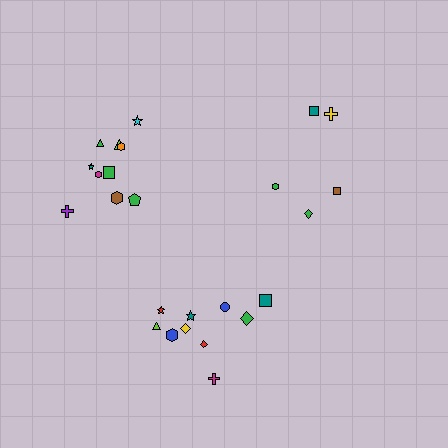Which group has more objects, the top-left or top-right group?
The top-left group.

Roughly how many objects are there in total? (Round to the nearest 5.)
Roughly 25 objects in total.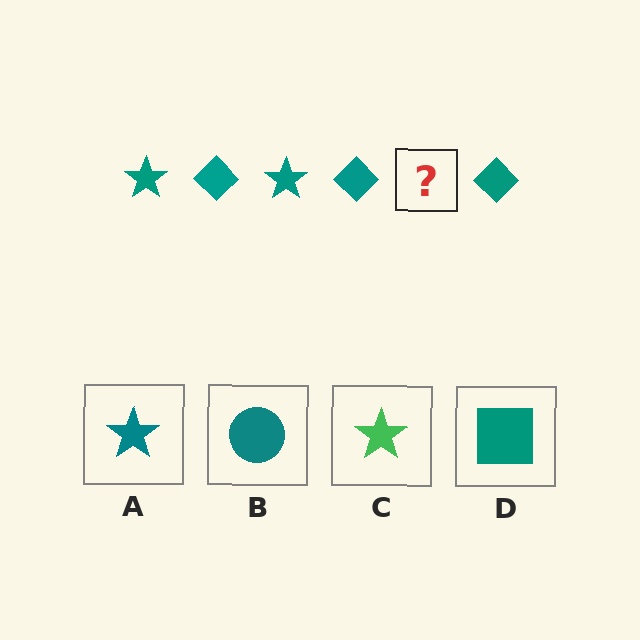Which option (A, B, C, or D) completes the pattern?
A.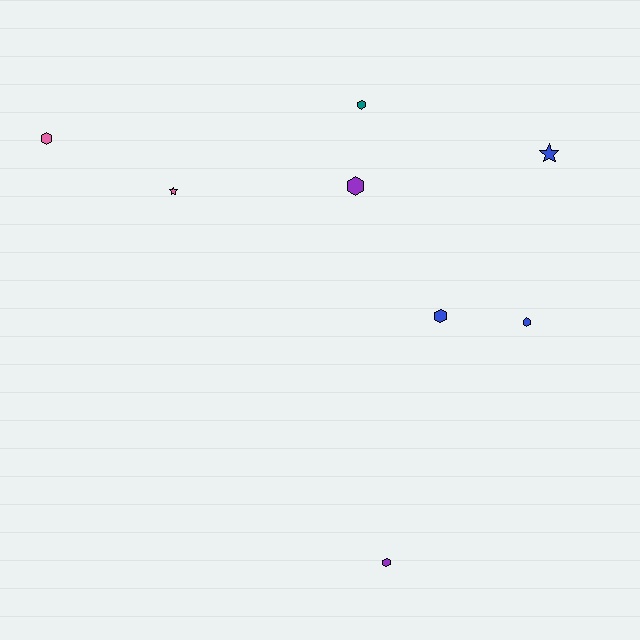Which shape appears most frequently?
Hexagon, with 6 objects.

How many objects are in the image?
There are 8 objects.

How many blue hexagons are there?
There are 2 blue hexagons.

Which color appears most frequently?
Blue, with 3 objects.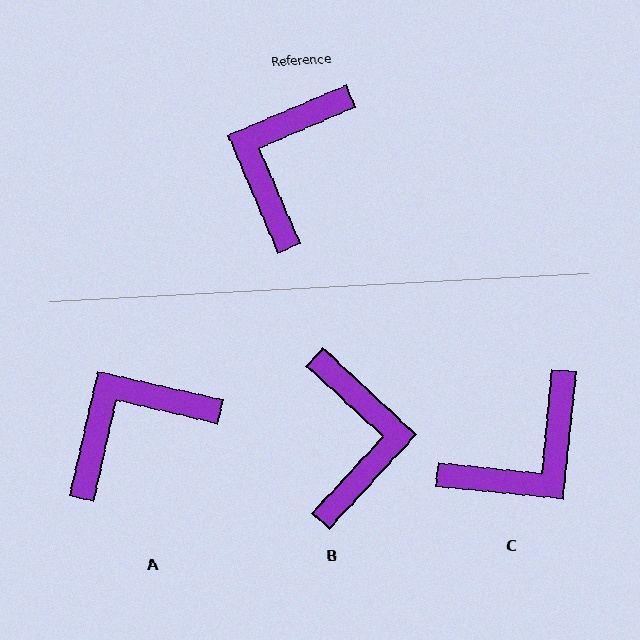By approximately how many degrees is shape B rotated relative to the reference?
Approximately 156 degrees clockwise.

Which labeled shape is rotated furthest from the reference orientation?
B, about 156 degrees away.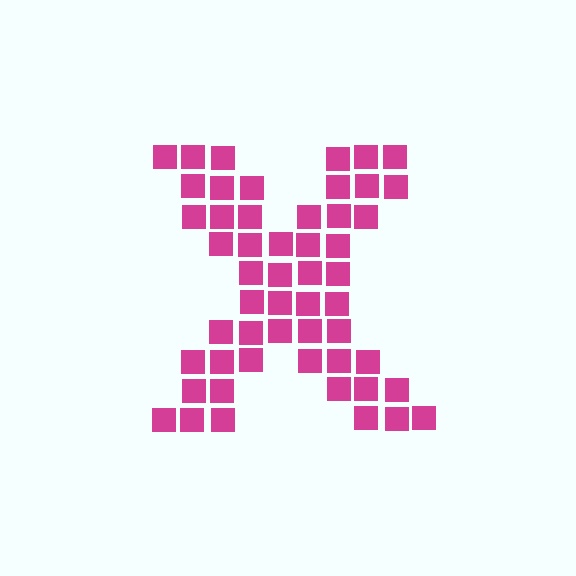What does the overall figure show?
The overall figure shows the letter X.